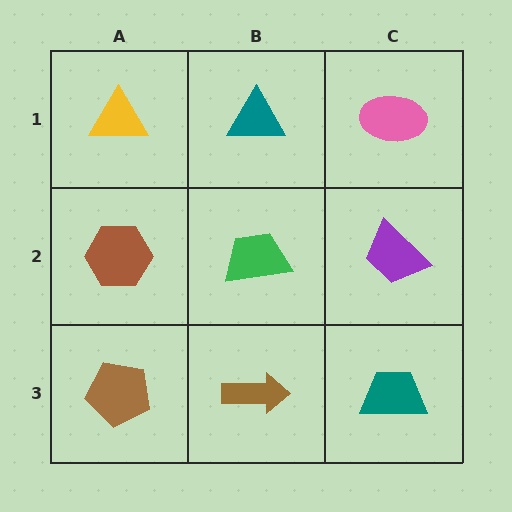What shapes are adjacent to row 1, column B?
A green trapezoid (row 2, column B), a yellow triangle (row 1, column A), a pink ellipse (row 1, column C).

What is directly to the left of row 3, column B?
A brown pentagon.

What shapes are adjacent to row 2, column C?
A pink ellipse (row 1, column C), a teal trapezoid (row 3, column C), a green trapezoid (row 2, column B).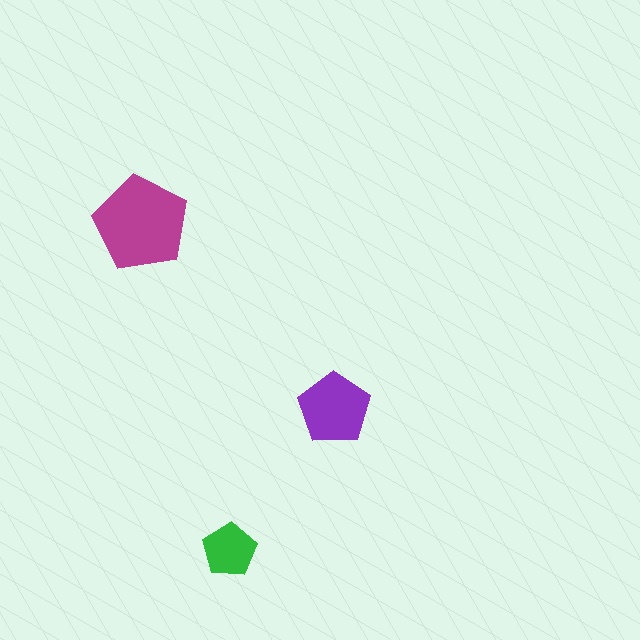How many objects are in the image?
There are 3 objects in the image.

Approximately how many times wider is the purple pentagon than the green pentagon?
About 1.5 times wider.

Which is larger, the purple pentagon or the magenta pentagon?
The magenta one.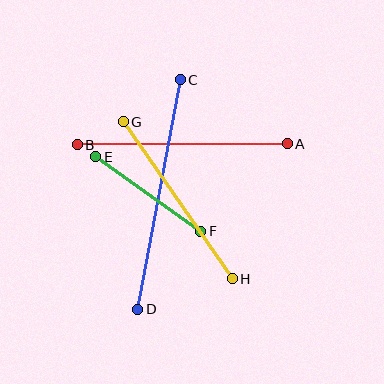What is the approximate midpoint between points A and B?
The midpoint is at approximately (182, 144) pixels.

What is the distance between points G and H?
The distance is approximately 191 pixels.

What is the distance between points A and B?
The distance is approximately 210 pixels.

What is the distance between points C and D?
The distance is approximately 234 pixels.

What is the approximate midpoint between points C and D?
The midpoint is at approximately (159, 195) pixels.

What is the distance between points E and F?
The distance is approximately 129 pixels.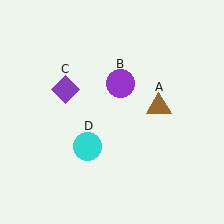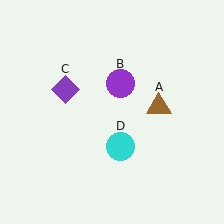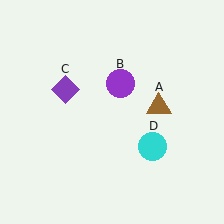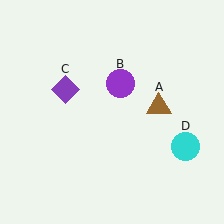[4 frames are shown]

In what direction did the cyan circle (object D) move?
The cyan circle (object D) moved right.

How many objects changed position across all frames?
1 object changed position: cyan circle (object D).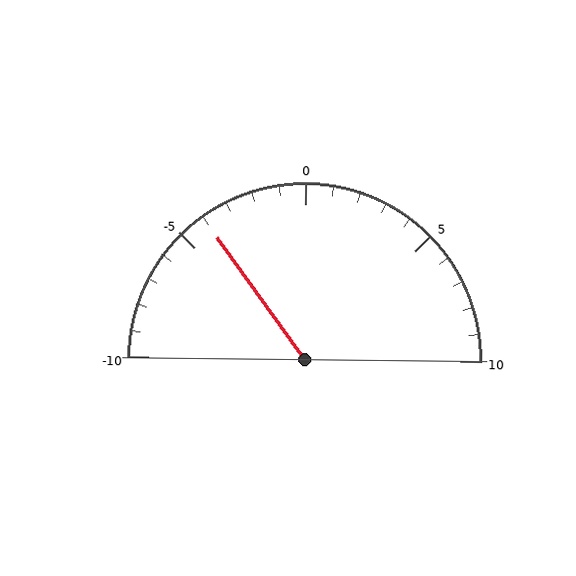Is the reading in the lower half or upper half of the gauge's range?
The reading is in the lower half of the range (-10 to 10).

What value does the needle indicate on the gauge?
The needle indicates approximately -4.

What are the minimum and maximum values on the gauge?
The gauge ranges from -10 to 10.